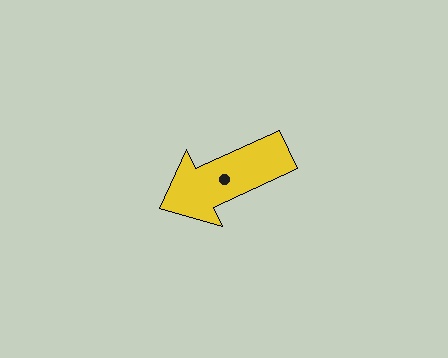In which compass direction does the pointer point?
Southwest.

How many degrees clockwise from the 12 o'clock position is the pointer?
Approximately 245 degrees.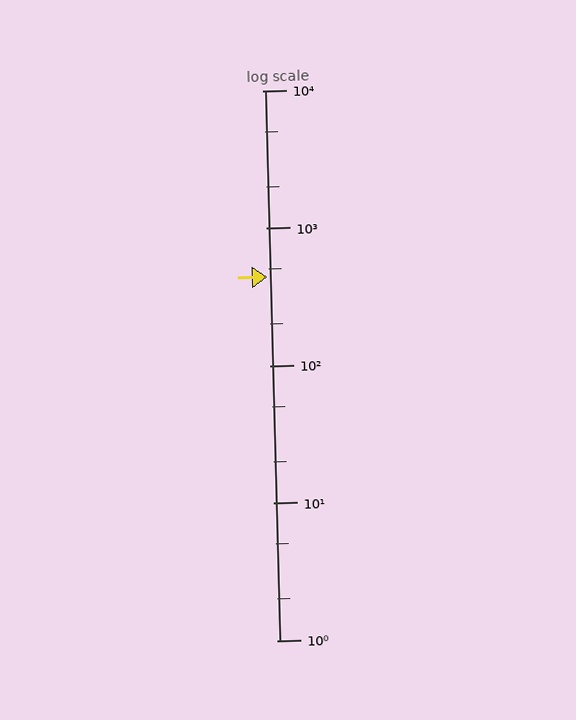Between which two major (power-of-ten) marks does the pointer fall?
The pointer is between 100 and 1000.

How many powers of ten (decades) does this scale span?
The scale spans 4 decades, from 1 to 10000.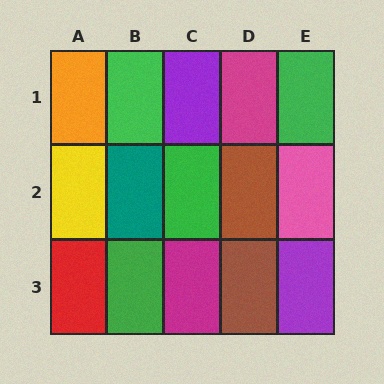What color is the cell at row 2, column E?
Pink.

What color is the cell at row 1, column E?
Green.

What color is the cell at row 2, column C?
Green.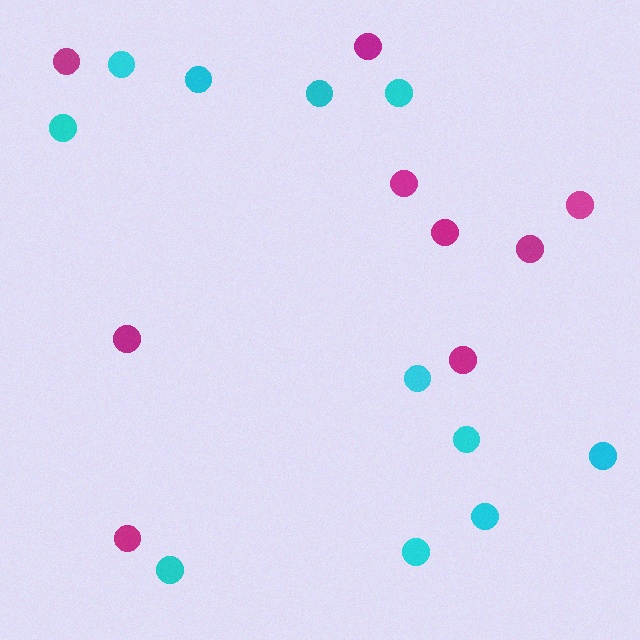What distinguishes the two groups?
There are 2 groups: one group of cyan circles (11) and one group of magenta circles (9).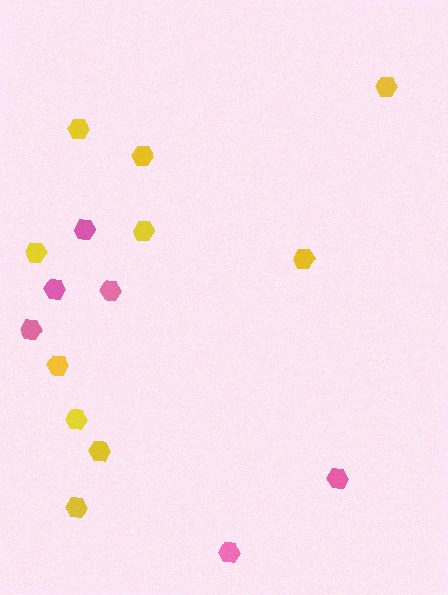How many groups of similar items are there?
There are 2 groups: one group of yellow hexagons (10) and one group of pink hexagons (6).